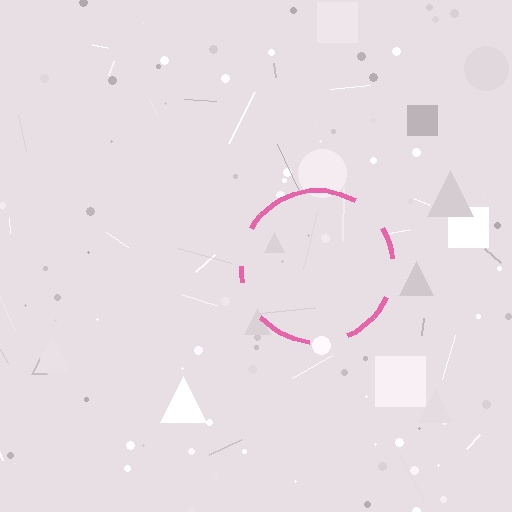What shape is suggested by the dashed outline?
The dashed outline suggests a circle.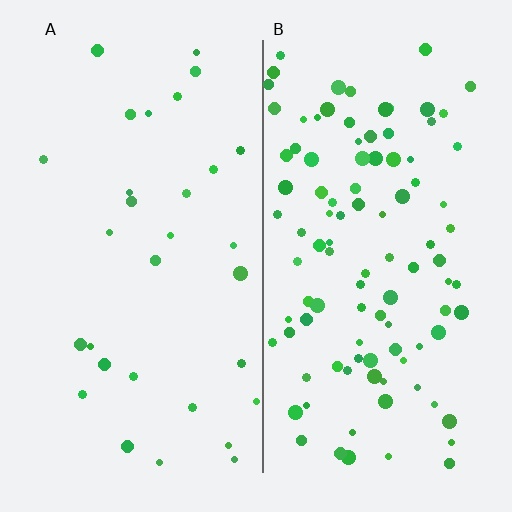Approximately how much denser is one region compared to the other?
Approximately 3.3× — region B over region A.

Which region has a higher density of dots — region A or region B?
B (the right).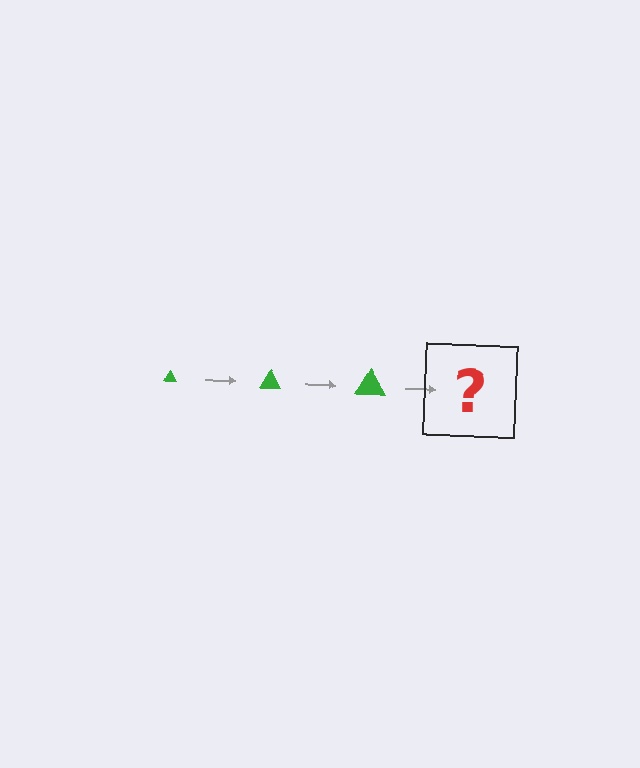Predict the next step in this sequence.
The next step is a green triangle, larger than the previous one.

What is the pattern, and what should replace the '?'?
The pattern is that the triangle gets progressively larger each step. The '?' should be a green triangle, larger than the previous one.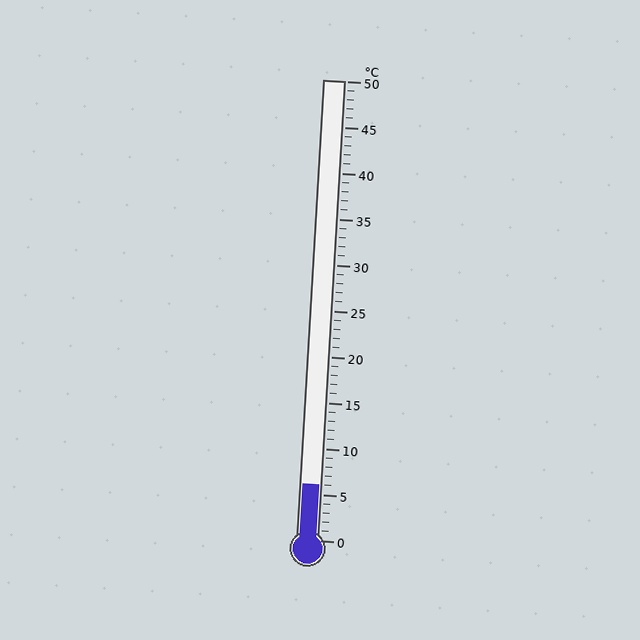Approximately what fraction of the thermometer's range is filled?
The thermometer is filled to approximately 10% of its range.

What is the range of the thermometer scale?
The thermometer scale ranges from 0°C to 50°C.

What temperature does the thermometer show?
The thermometer shows approximately 6°C.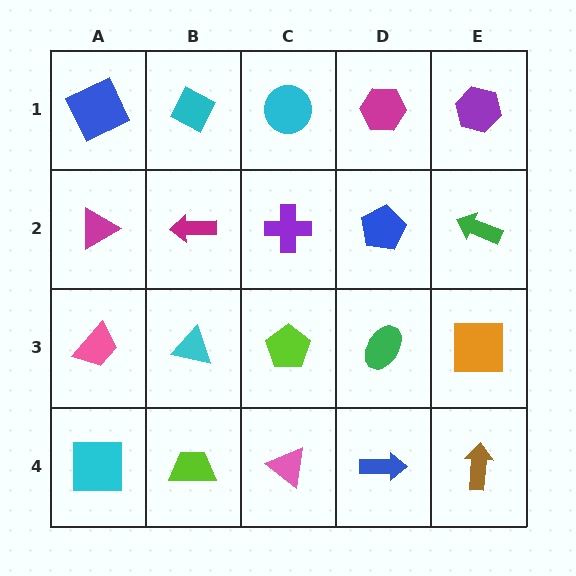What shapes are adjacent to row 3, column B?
A magenta arrow (row 2, column B), a lime trapezoid (row 4, column B), a pink trapezoid (row 3, column A), a lime pentagon (row 3, column C).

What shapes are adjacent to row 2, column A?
A blue square (row 1, column A), a pink trapezoid (row 3, column A), a magenta arrow (row 2, column B).